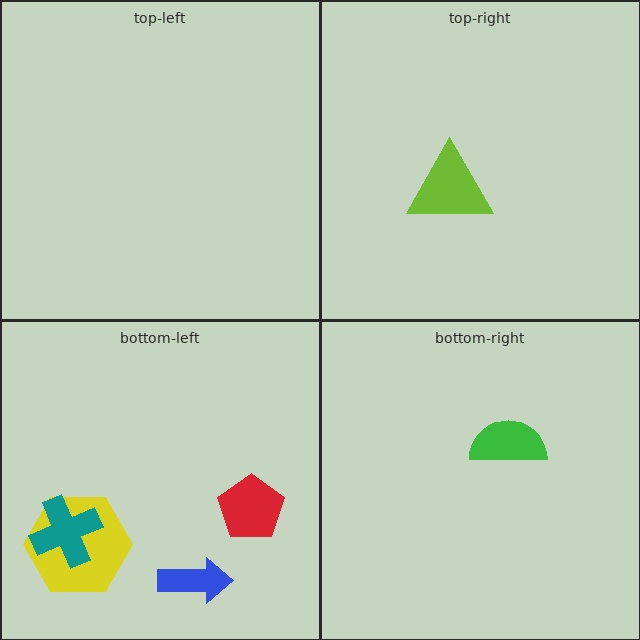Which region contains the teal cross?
The bottom-left region.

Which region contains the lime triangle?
The top-right region.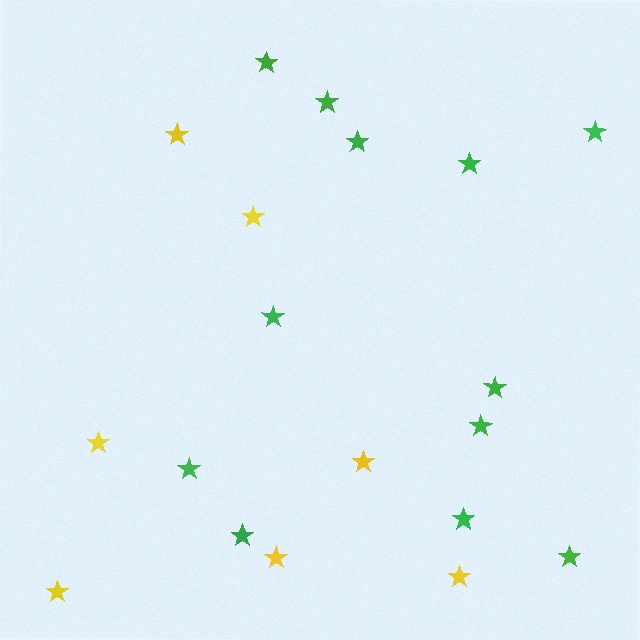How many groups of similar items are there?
There are 2 groups: one group of yellow stars (7) and one group of green stars (12).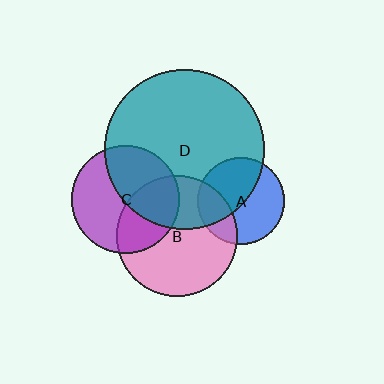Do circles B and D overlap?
Yes.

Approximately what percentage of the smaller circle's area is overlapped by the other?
Approximately 35%.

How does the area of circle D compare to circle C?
Approximately 2.2 times.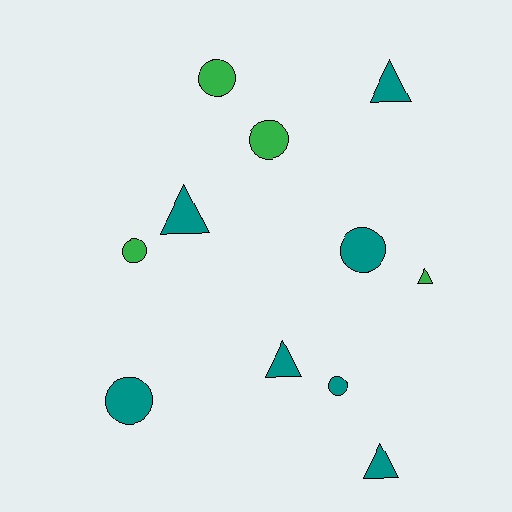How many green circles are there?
There are 3 green circles.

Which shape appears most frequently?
Circle, with 6 objects.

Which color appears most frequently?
Teal, with 7 objects.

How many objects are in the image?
There are 11 objects.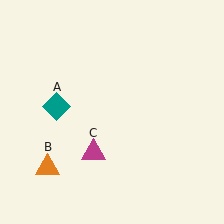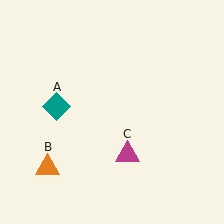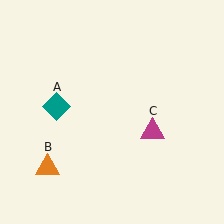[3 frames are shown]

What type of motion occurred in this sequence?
The magenta triangle (object C) rotated counterclockwise around the center of the scene.